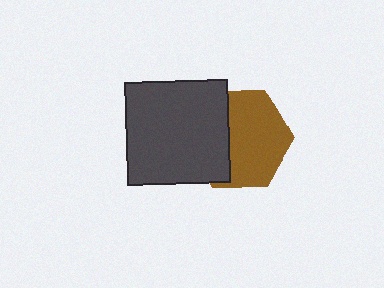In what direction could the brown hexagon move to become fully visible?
The brown hexagon could move right. That would shift it out from behind the dark gray square entirely.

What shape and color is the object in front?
The object in front is a dark gray square.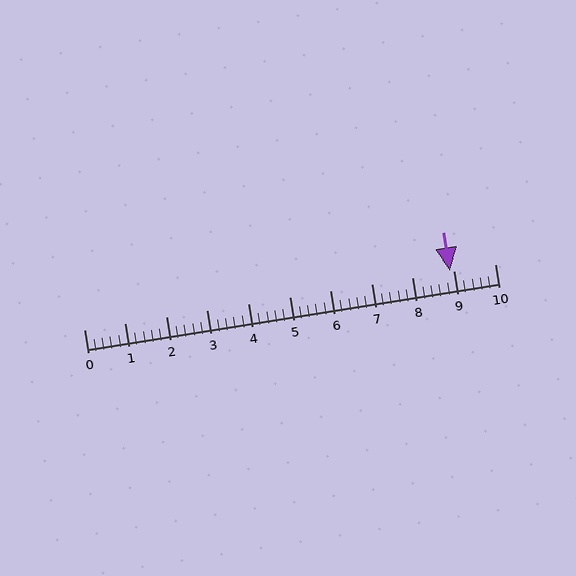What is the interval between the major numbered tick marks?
The major tick marks are spaced 1 units apart.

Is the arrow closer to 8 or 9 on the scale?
The arrow is closer to 9.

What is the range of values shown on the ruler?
The ruler shows values from 0 to 10.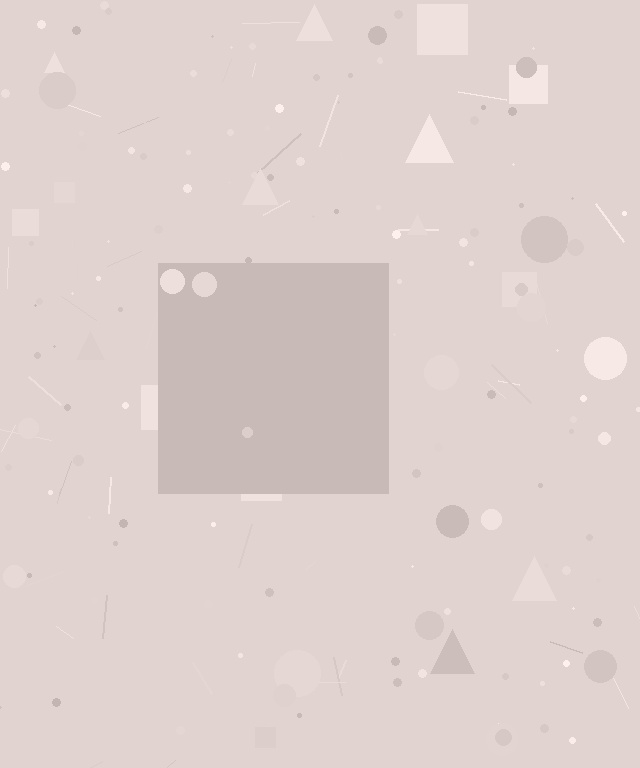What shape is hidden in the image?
A square is hidden in the image.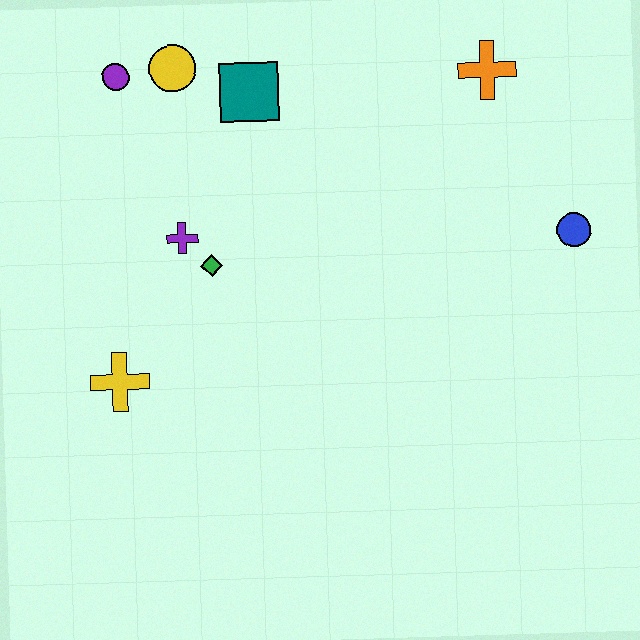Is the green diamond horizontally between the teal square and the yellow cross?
Yes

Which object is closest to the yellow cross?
The green diamond is closest to the yellow cross.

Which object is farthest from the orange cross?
The yellow cross is farthest from the orange cross.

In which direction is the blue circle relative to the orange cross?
The blue circle is below the orange cross.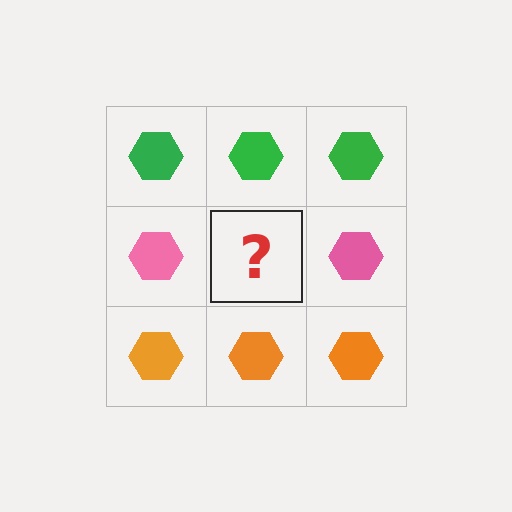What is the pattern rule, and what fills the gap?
The rule is that each row has a consistent color. The gap should be filled with a pink hexagon.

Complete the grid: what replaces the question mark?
The question mark should be replaced with a pink hexagon.